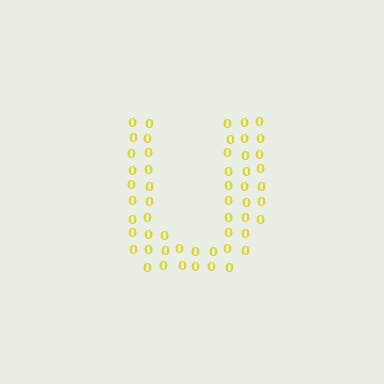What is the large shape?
The large shape is the letter U.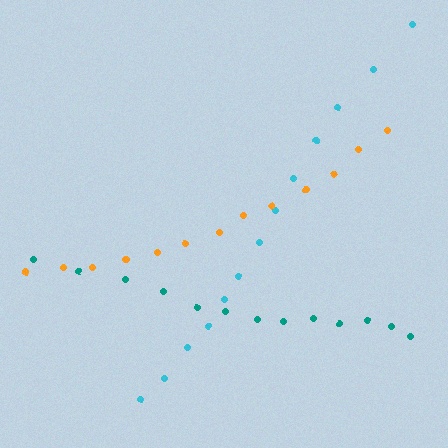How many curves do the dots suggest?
There are 3 distinct paths.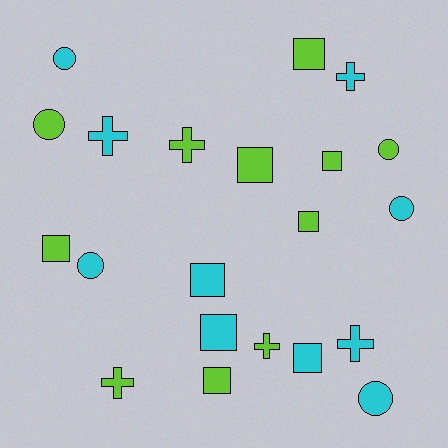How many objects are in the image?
There are 21 objects.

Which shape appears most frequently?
Square, with 9 objects.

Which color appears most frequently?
Lime, with 11 objects.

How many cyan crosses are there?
There are 3 cyan crosses.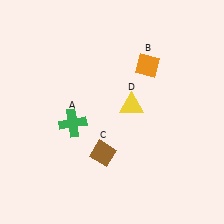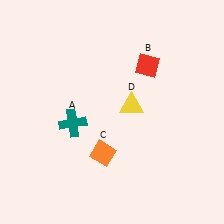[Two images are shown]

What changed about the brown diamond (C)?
In Image 1, C is brown. In Image 2, it changed to orange.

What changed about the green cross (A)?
In Image 1, A is green. In Image 2, it changed to teal.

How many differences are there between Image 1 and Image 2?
There are 3 differences between the two images.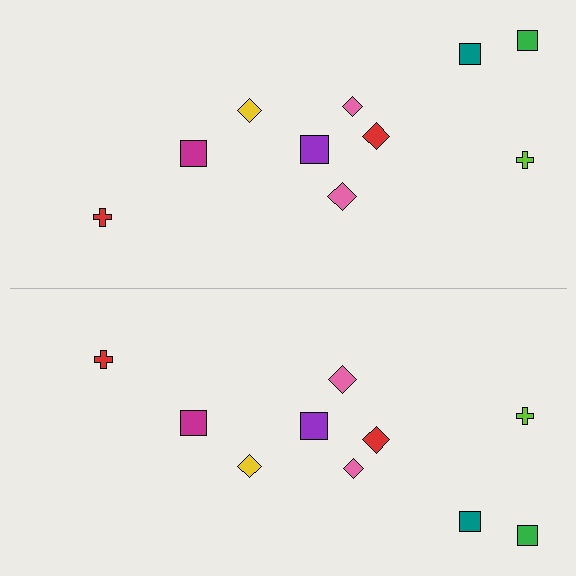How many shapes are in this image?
There are 20 shapes in this image.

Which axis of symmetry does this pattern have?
The pattern has a horizontal axis of symmetry running through the center of the image.